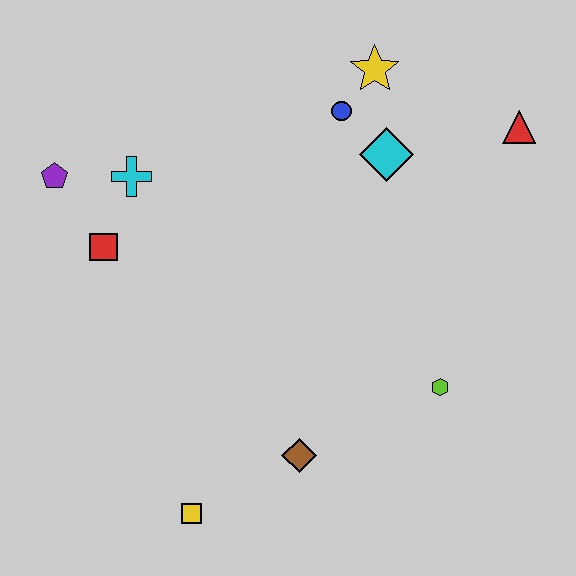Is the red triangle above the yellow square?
Yes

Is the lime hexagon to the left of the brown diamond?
No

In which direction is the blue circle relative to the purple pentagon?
The blue circle is to the right of the purple pentagon.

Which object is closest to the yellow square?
The brown diamond is closest to the yellow square.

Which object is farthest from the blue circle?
The yellow square is farthest from the blue circle.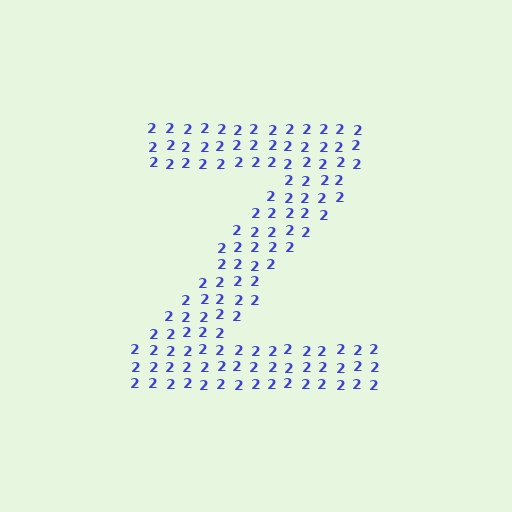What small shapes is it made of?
It is made of small digit 2's.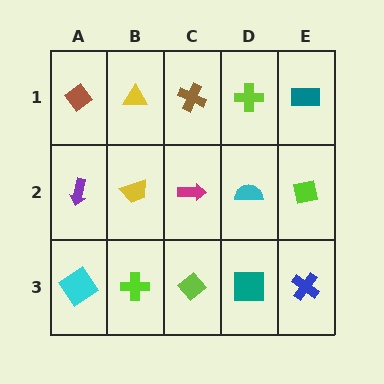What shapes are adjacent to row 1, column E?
A lime square (row 2, column E), a lime cross (row 1, column D).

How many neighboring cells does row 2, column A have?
3.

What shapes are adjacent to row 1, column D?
A cyan semicircle (row 2, column D), a brown cross (row 1, column C), a teal rectangle (row 1, column E).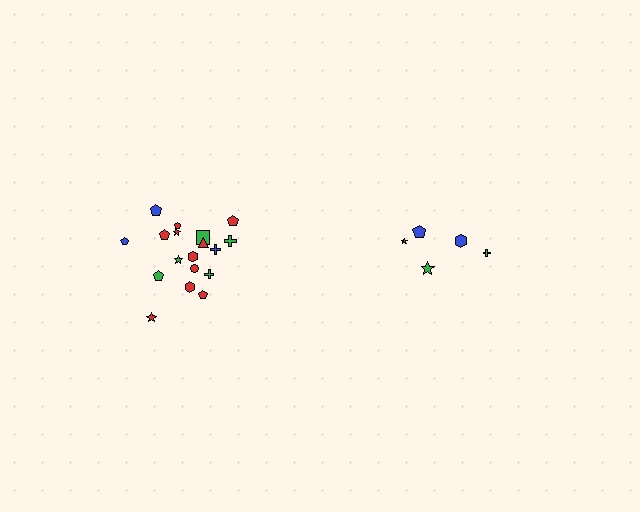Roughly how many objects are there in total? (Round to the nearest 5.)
Roughly 25 objects in total.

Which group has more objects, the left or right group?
The left group.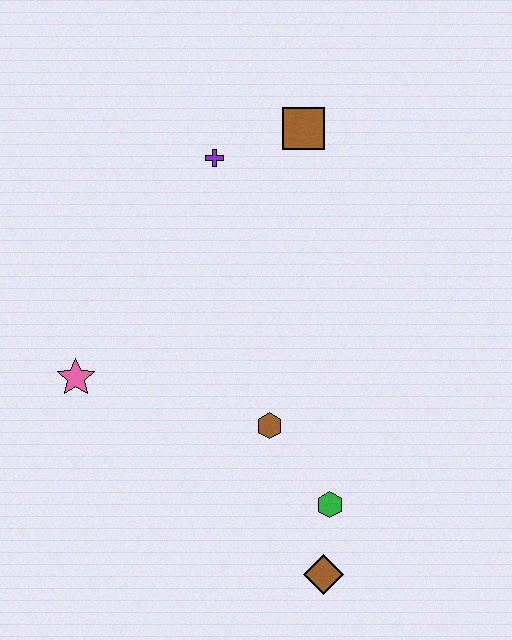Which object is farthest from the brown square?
The brown diamond is farthest from the brown square.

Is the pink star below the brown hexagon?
No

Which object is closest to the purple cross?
The brown square is closest to the purple cross.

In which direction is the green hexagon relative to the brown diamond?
The green hexagon is above the brown diamond.